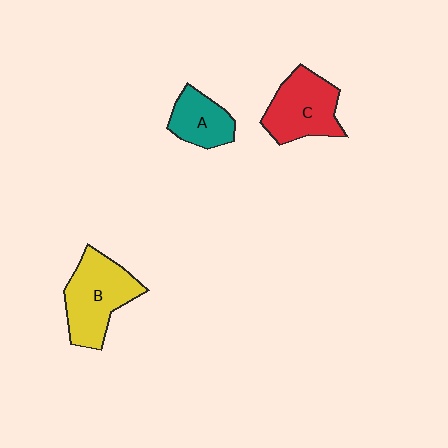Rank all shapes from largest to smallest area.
From largest to smallest: B (yellow), C (red), A (teal).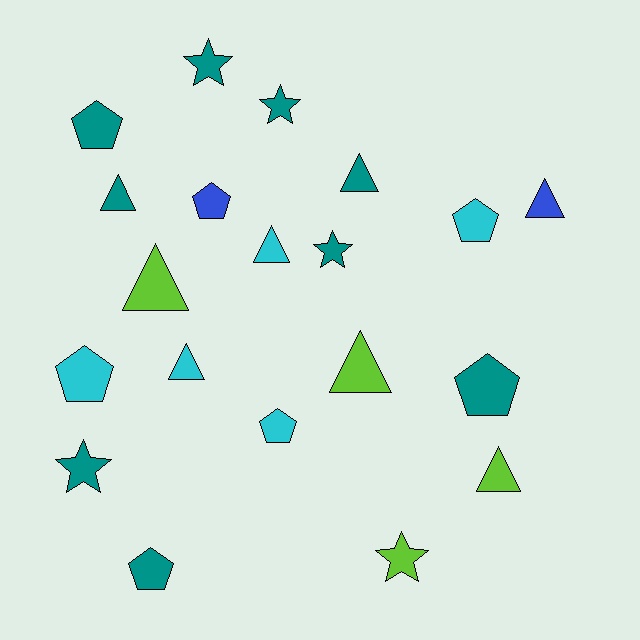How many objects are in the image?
There are 20 objects.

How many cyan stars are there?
There are no cyan stars.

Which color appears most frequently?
Teal, with 9 objects.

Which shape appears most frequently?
Triangle, with 8 objects.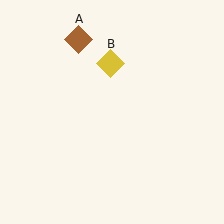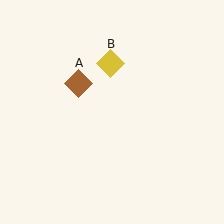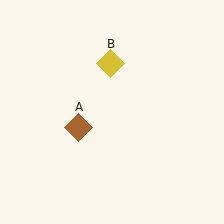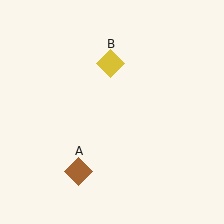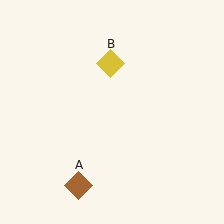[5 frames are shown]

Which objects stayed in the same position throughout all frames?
Yellow diamond (object B) remained stationary.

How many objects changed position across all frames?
1 object changed position: brown diamond (object A).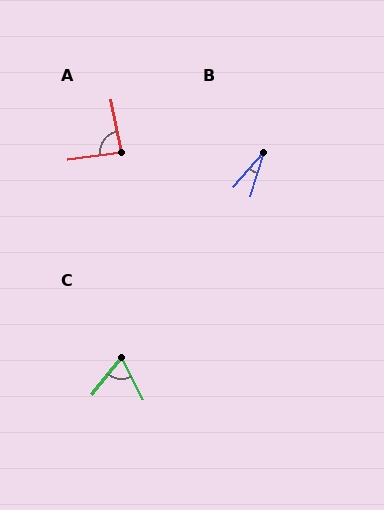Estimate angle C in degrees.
Approximately 66 degrees.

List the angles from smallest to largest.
B (24°), C (66°), A (86°).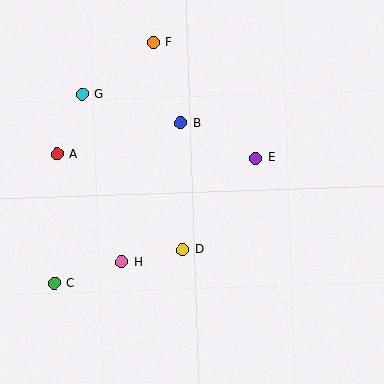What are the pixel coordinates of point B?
Point B is at (180, 123).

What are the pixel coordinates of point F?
Point F is at (153, 43).